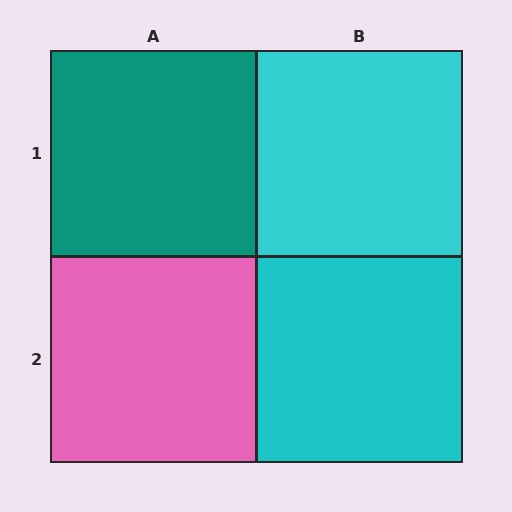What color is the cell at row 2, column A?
Pink.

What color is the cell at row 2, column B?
Cyan.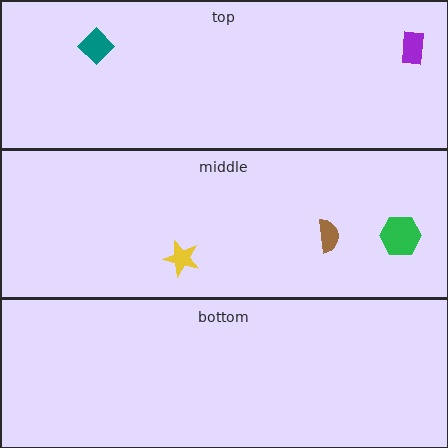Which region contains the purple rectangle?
The top region.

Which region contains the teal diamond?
The top region.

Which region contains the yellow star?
The middle region.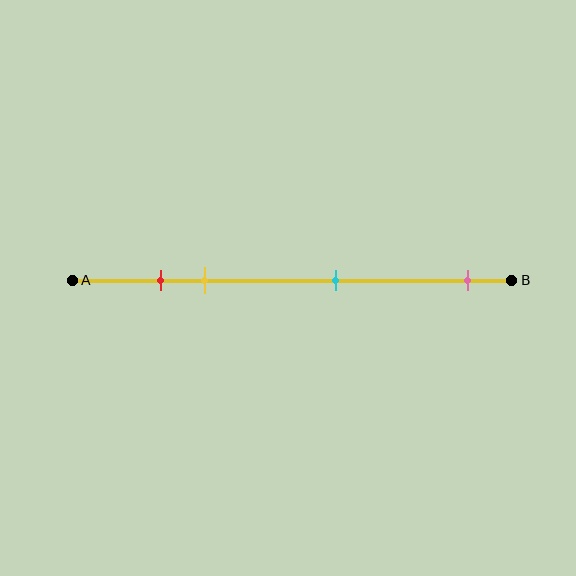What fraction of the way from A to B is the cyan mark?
The cyan mark is approximately 60% (0.6) of the way from A to B.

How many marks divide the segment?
There are 4 marks dividing the segment.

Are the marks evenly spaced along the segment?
No, the marks are not evenly spaced.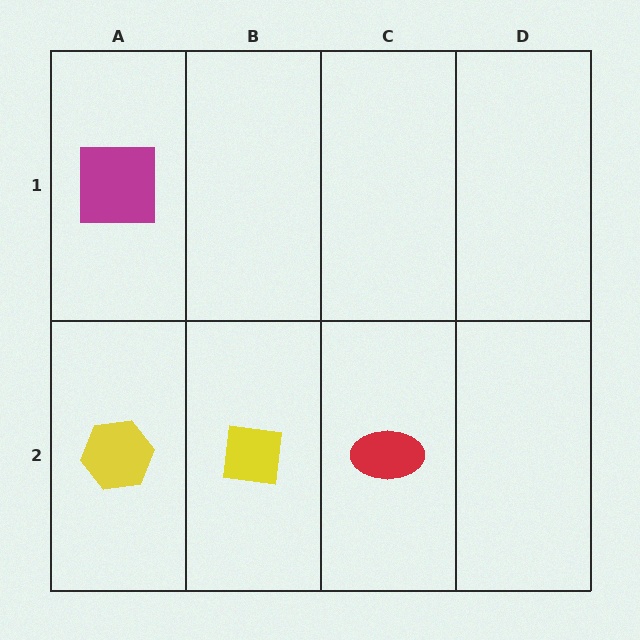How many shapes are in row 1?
1 shape.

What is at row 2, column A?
A yellow hexagon.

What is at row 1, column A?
A magenta square.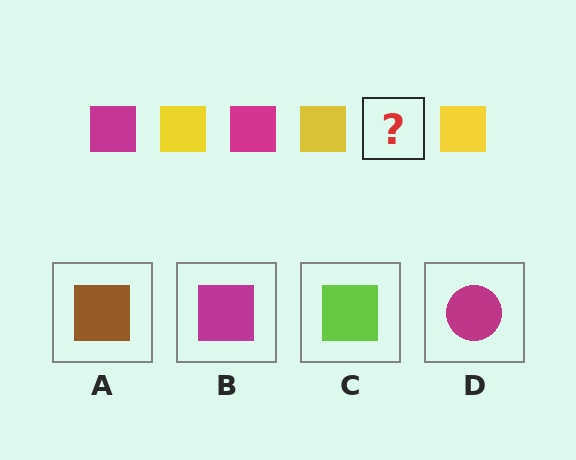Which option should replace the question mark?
Option B.